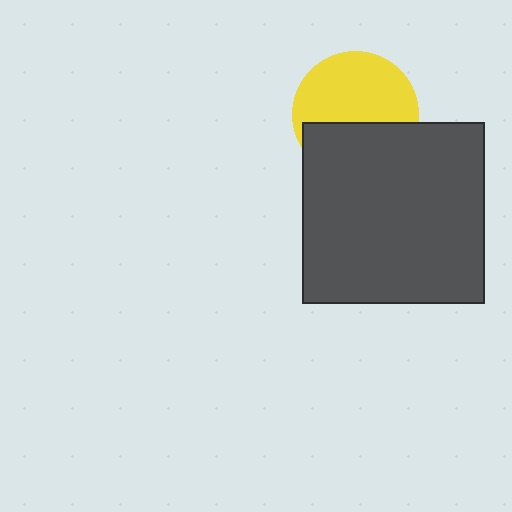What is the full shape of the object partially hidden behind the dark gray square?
The partially hidden object is a yellow circle.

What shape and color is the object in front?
The object in front is a dark gray square.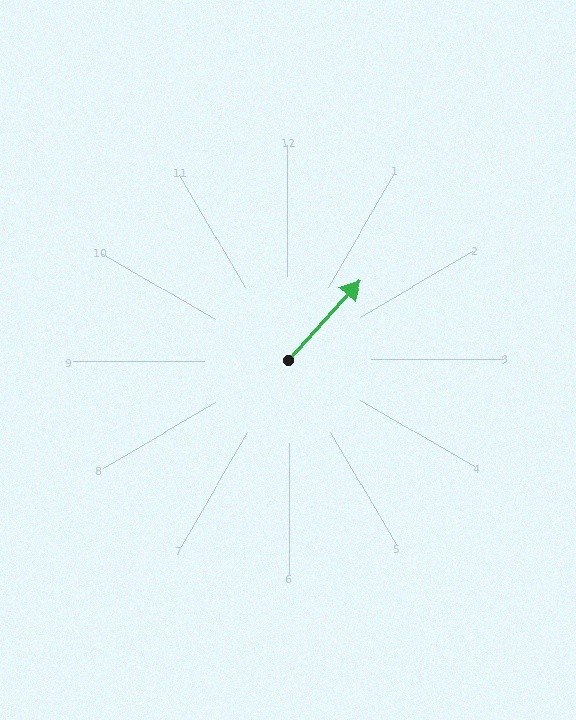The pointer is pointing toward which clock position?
Roughly 1 o'clock.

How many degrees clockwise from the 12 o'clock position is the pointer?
Approximately 42 degrees.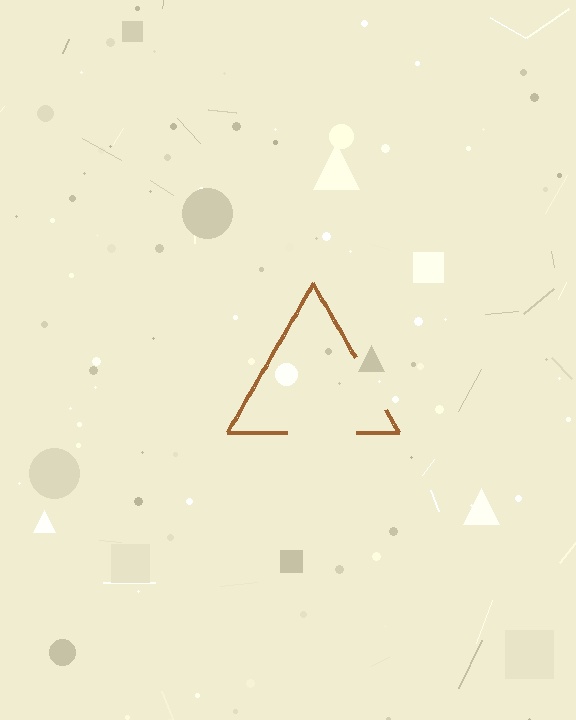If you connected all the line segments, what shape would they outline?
They would outline a triangle.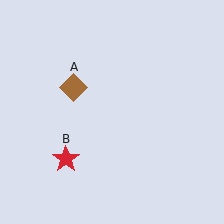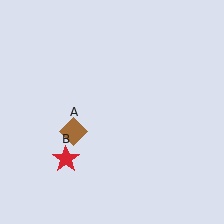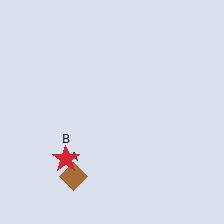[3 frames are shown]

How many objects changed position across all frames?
1 object changed position: brown diamond (object A).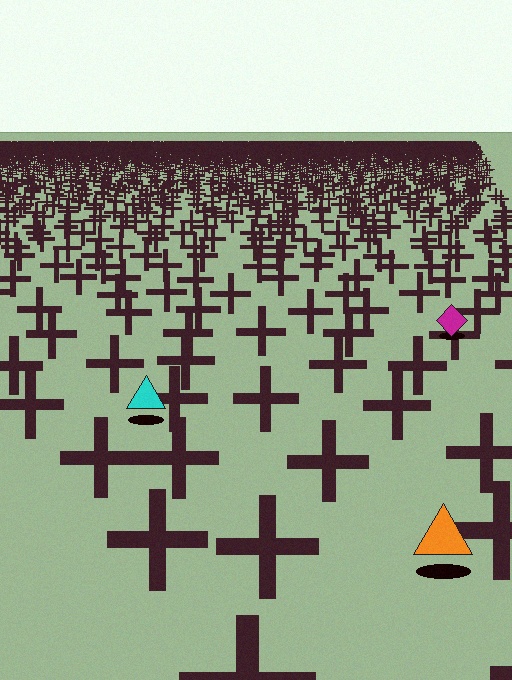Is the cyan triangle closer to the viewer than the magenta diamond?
Yes. The cyan triangle is closer — you can tell from the texture gradient: the ground texture is coarser near it.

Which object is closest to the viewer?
The orange triangle is closest. The texture marks near it are larger and more spread out.